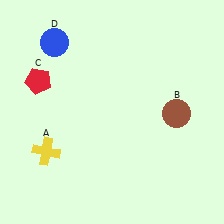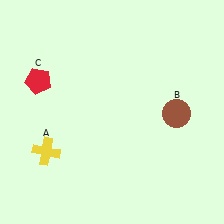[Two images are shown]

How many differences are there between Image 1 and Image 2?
There is 1 difference between the two images.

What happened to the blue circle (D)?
The blue circle (D) was removed in Image 2. It was in the top-left area of Image 1.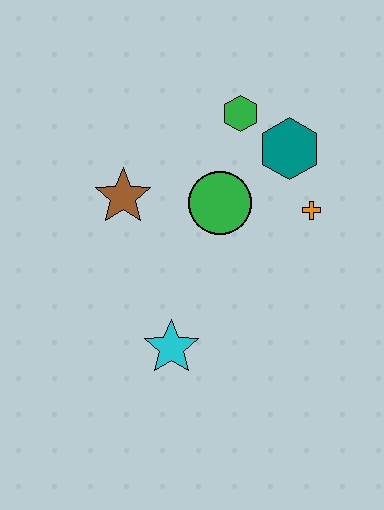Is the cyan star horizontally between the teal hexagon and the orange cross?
No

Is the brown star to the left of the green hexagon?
Yes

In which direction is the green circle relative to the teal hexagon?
The green circle is to the left of the teal hexagon.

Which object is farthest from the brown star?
The orange cross is farthest from the brown star.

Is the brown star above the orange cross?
Yes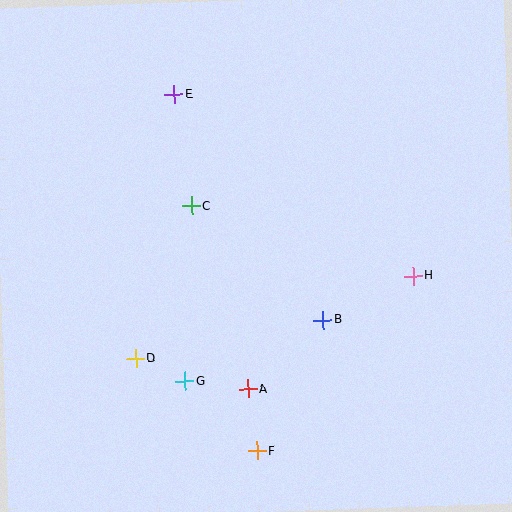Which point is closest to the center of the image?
Point C at (191, 206) is closest to the center.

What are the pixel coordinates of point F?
Point F is at (257, 451).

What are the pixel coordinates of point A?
Point A is at (248, 389).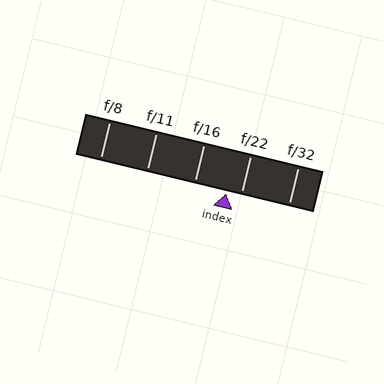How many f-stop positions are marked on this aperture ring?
There are 5 f-stop positions marked.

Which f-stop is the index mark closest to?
The index mark is closest to f/22.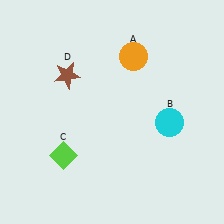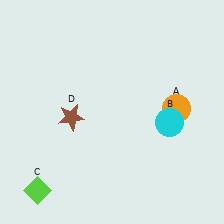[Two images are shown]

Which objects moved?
The objects that moved are: the orange circle (A), the lime diamond (C), the brown star (D).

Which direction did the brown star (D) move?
The brown star (D) moved down.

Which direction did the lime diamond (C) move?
The lime diamond (C) moved down.